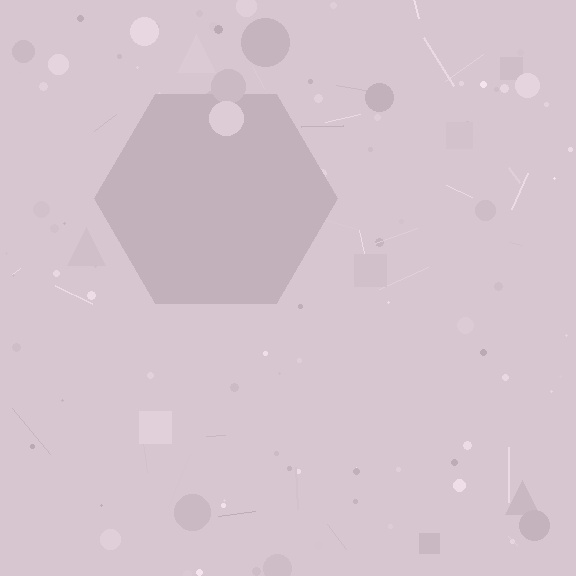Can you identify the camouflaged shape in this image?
The camouflaged shape is a hexagon.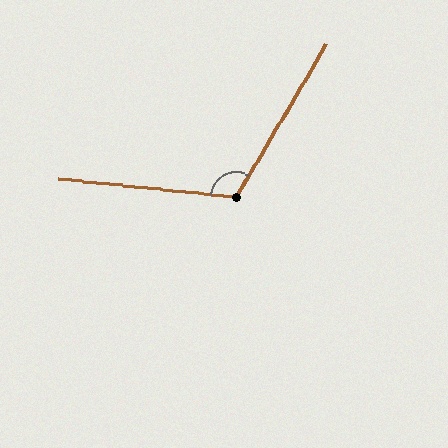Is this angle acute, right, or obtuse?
It is obtuse.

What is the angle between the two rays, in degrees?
Approximately 115 degrees.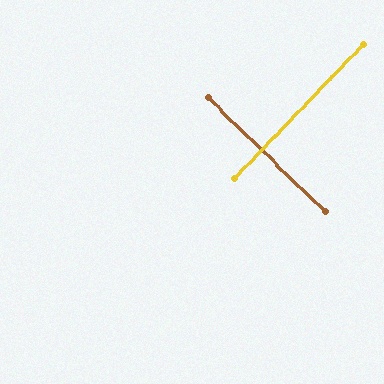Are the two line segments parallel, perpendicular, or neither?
Perpendicular — they meet at approximately 90°.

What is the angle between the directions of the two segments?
Approximately 90 degrees.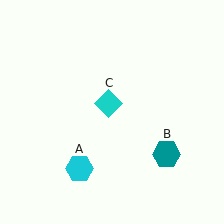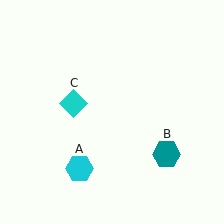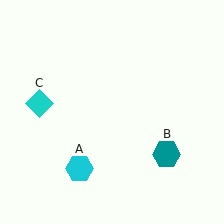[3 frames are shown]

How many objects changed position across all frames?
1 object changed position: cyan diamond (object C).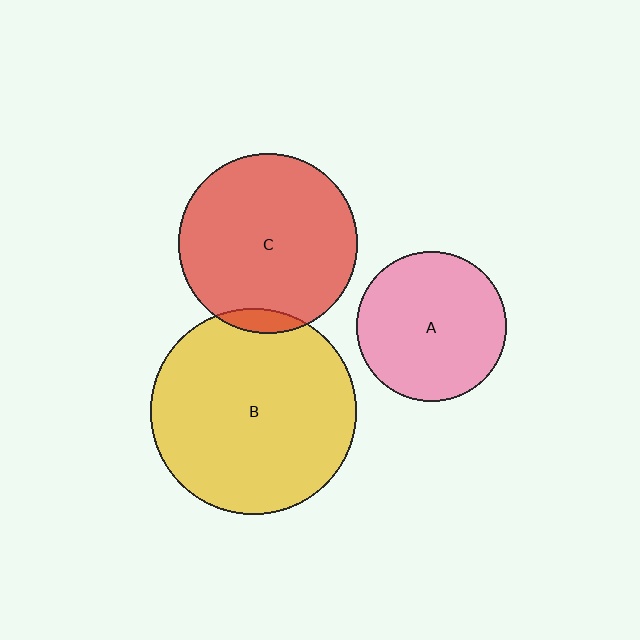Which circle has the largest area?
Circle B (yellow).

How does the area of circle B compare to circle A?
Approximately 1.9 times.